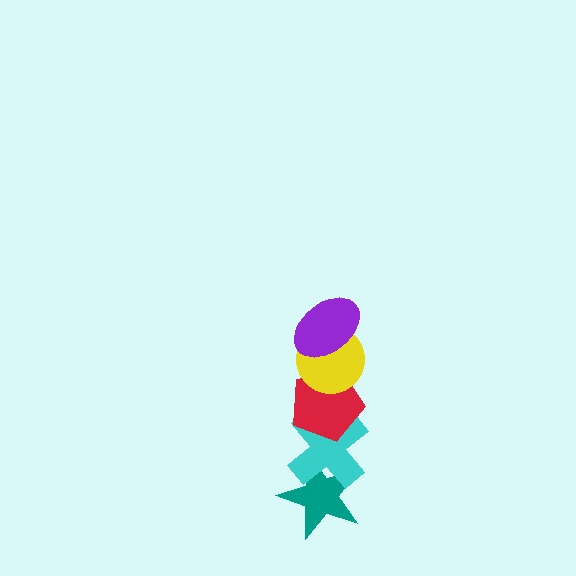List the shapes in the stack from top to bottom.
From top to bottom: the purple ellipse, the yellow circle, the red pentagon, the cyan cross, the teal star.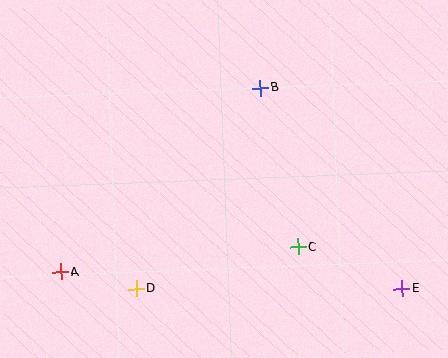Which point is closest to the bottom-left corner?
Point A is closest to the bottom-left corner.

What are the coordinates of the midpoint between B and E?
The midpoint between B and E is at (331, 188).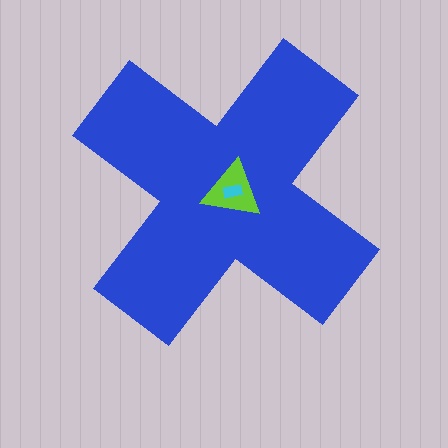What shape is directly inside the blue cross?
The lime triangle.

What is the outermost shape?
The blue cross.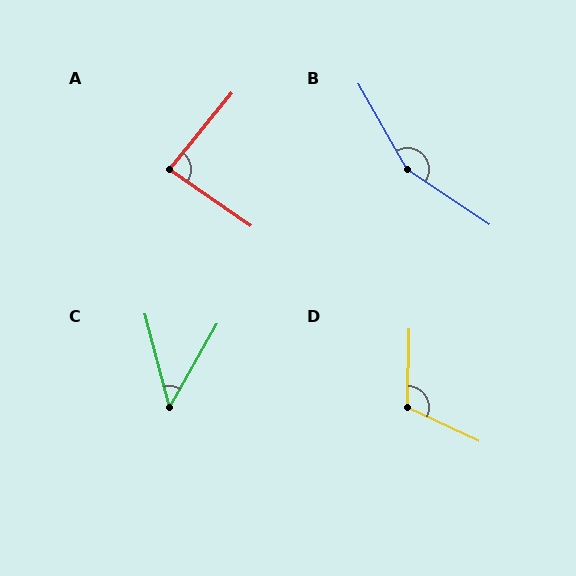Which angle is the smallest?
C, at approximately 44 degrees.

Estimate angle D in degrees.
Approximately 114 degrees.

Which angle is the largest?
B, at approximately 153 degrees.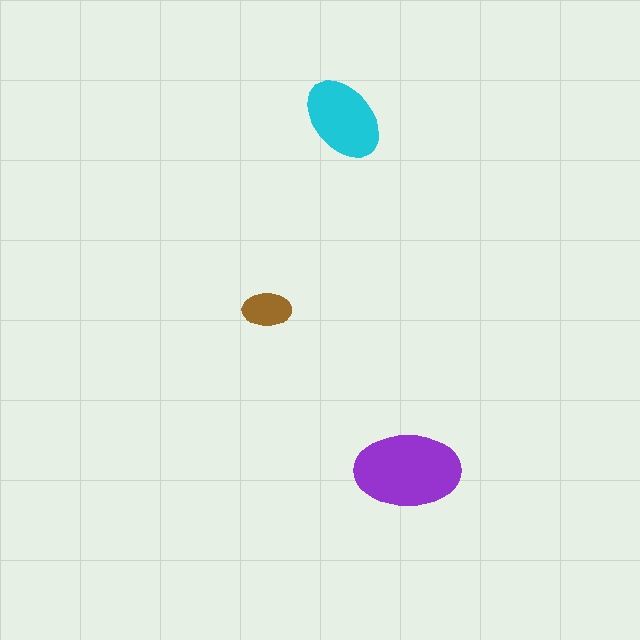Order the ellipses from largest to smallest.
the purple one, the cyan one, the brown one.